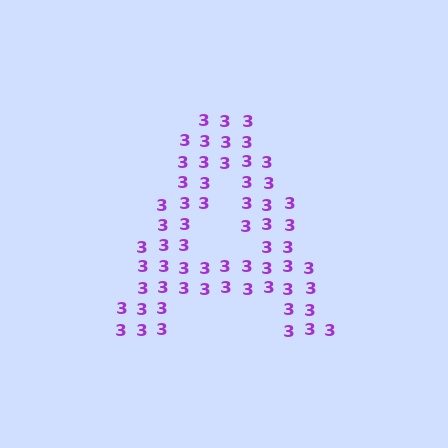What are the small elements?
The small elements are digit 3's.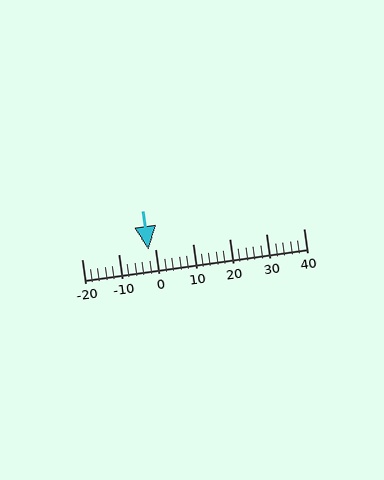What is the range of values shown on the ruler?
The ruler shows values from -20 to 40.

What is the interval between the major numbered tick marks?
The major tick marks are spaced 10 units apart.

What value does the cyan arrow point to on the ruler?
The cyan arrow points to approximately -2.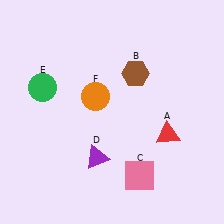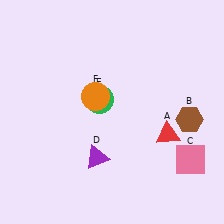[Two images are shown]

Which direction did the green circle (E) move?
The green circle (E) moved right.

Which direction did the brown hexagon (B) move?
The brown hexagon (B) moved right.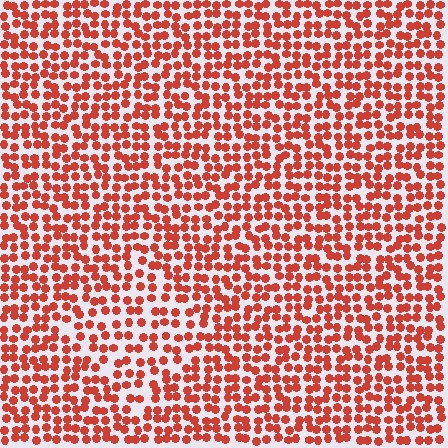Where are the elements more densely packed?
The elements are more densely packed outside the diamond boundary.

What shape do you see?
I see a diamond.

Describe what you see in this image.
The image contains small red elements arranged at two different densities. A diamond-shaped region is visible where the elements are less densely packed than the surrounding area.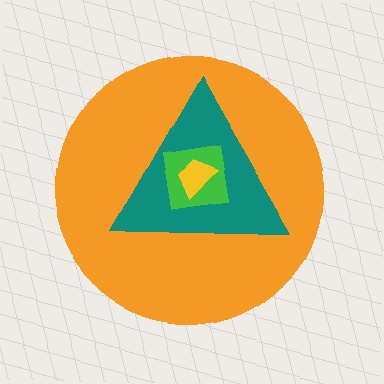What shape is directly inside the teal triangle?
The green square.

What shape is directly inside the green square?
The yellow trapezoid.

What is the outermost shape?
The orange circle.